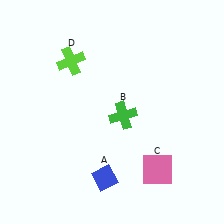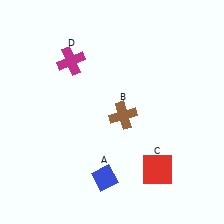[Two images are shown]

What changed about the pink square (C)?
In Image 1, C is pink. In Image 2, it changed to red.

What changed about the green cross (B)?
In Image 1, B is green. In Image 2, it changed to brown.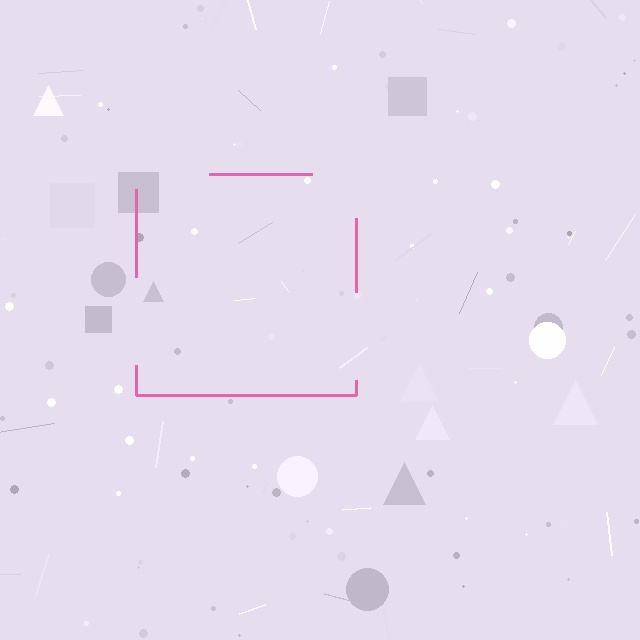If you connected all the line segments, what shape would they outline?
They would outline a square.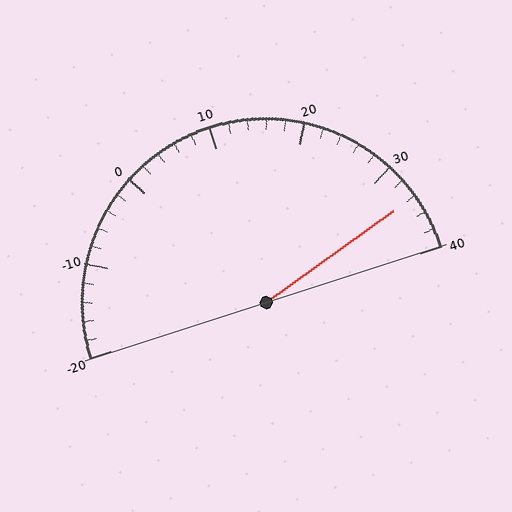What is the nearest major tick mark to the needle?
The nearest major tick mark is 30.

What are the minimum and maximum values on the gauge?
The gauge ranges from -20 to 40.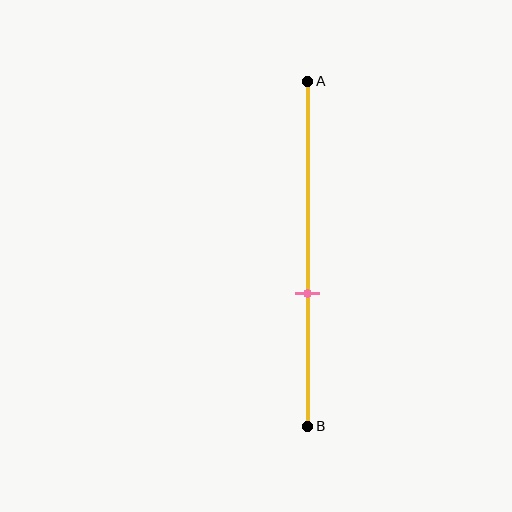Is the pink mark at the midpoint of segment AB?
No, the mark is at about 60% from A, not at the 50% midpoint.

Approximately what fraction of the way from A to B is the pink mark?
The pink mark is approximately 60% of the way from A to B.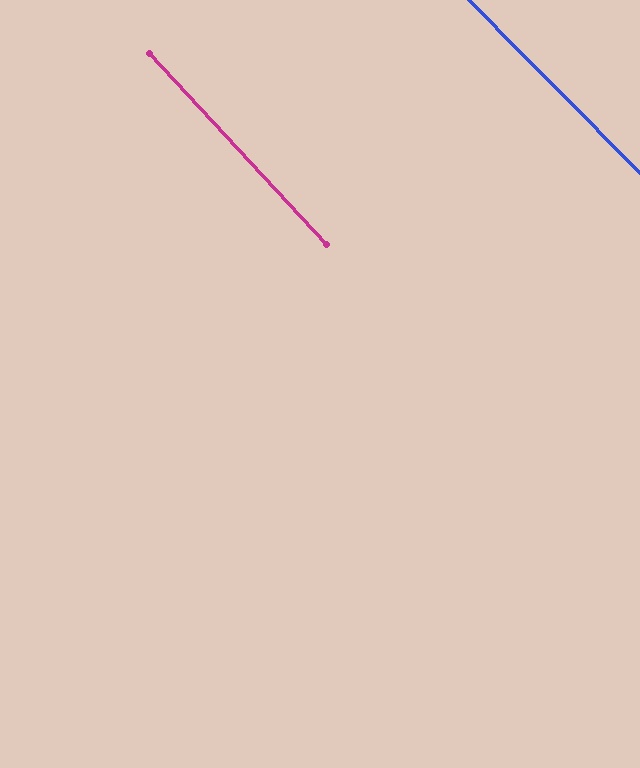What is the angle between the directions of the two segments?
Approximately 2 degrees.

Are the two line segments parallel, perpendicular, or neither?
Parallel — their directions differ by only 1.6°.